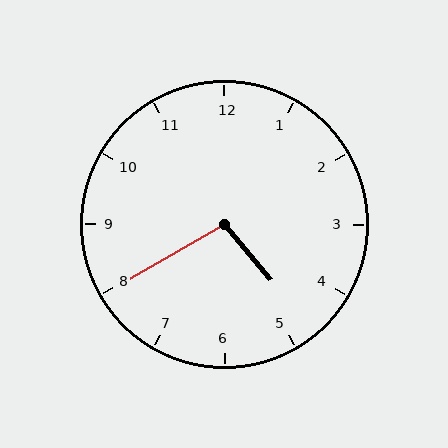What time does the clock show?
4:40.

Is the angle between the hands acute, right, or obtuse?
It is obtuse.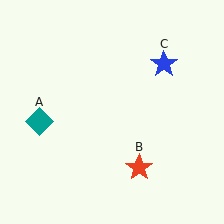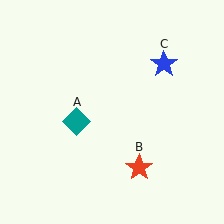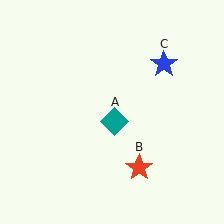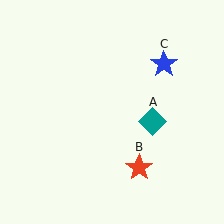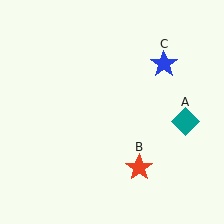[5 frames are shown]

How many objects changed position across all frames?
1 object changed position: teal diamond (object A).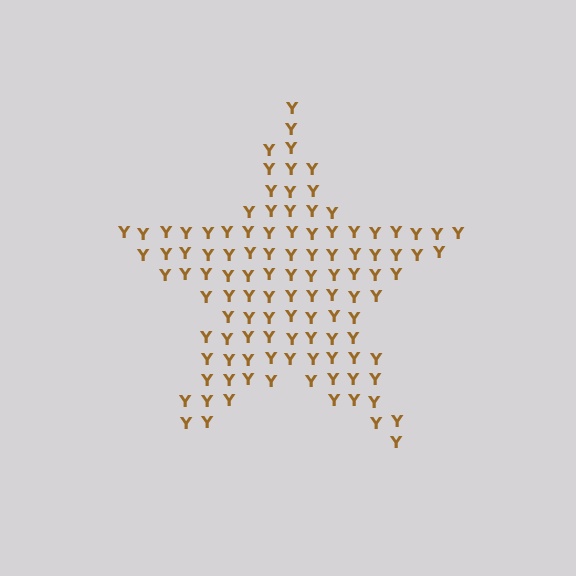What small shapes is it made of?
It is made of small letter Y's.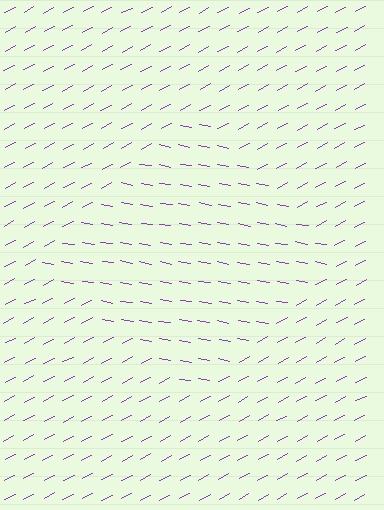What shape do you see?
I see a diamond.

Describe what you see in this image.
The image is filled with small purple line segments. A diamond region in the image has lines oriented differently from the surrounding lines, creating a visible texture boundary.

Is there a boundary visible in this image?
Yes, there is a texture boundary formed by a change in line orientation.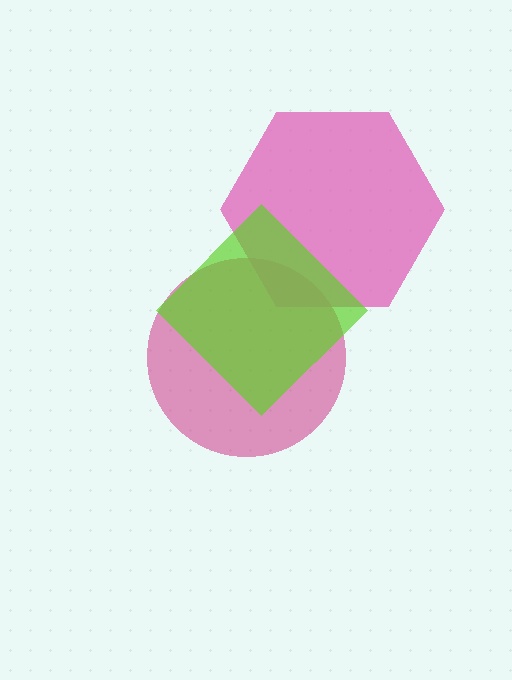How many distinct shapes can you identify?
There are 3 distinct shapes: a magenta circle, a pink hexagon, a lime diamond.